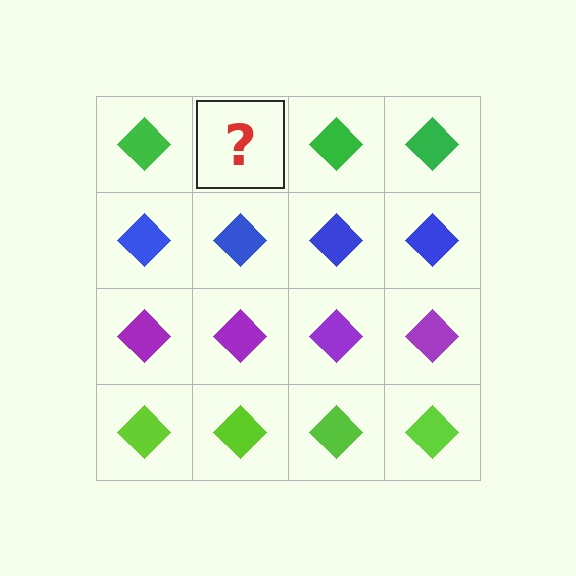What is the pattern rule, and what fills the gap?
The rule is that each row has a consistent color. The gap should be filled with a green diamond.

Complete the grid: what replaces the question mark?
The question mark should be replaced with a green diamond.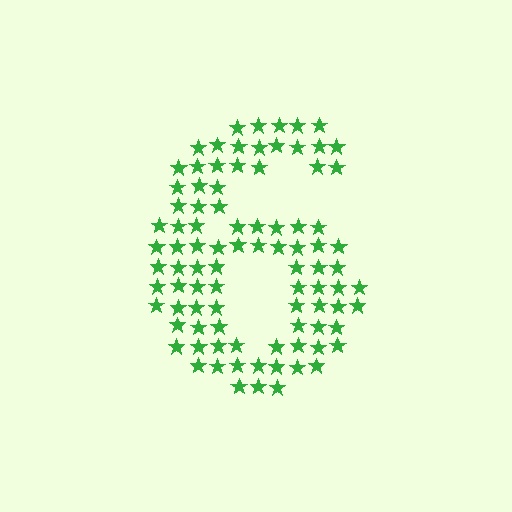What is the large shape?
The large shape is the digit 6.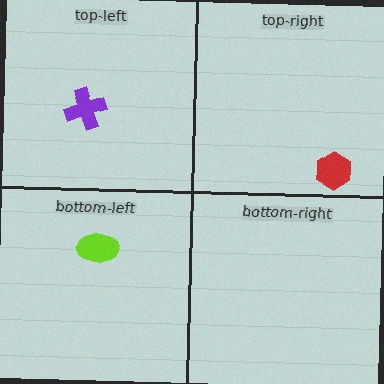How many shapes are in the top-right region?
1.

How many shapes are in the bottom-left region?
1.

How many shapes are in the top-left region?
1.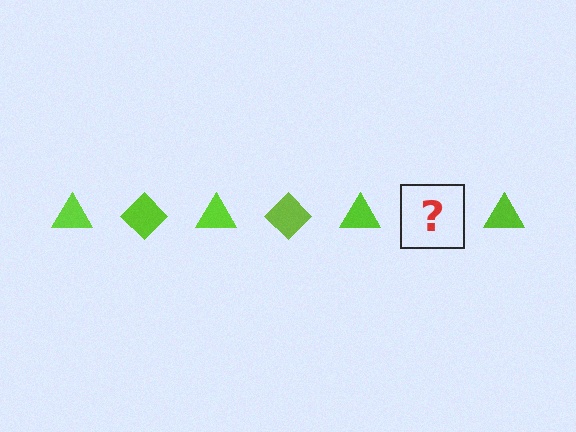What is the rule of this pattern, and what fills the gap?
The rule is that the pattern cycles through triangle, diamond shapes in lime. The gap should be filled with a lime diamond.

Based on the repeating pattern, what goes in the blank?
The blank should be a lime diamond.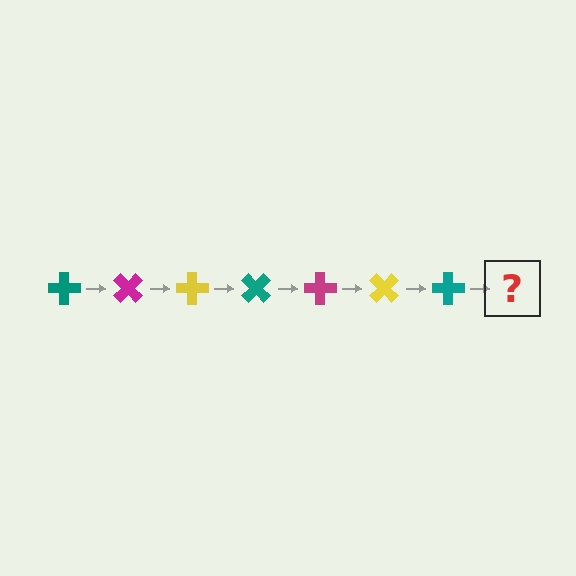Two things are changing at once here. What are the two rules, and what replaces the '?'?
The two rules are that it rotates 45 degrees each step and the color cycles through teal, magenta, and yellow. The '?' should be a magenta cross, rotated 315 degrees from the start.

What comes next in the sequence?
The next element should be a magenta cross, rotated 315 degrees from the start.